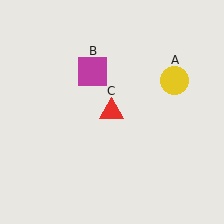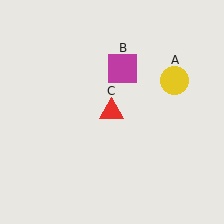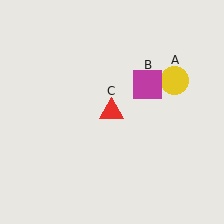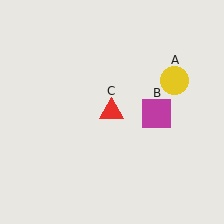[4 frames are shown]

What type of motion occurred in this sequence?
The magenta square (object B) rotated clockwise around the center of the scene.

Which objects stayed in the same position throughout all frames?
Yellow circle (object A) and red triangle (object C) remained stationary.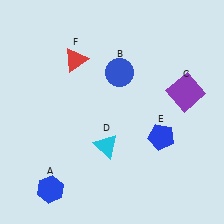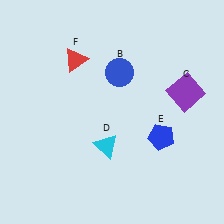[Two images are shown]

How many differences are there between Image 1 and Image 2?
There is 1 difference between the two images.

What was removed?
The blue hexagon (A) was removed in Image 2.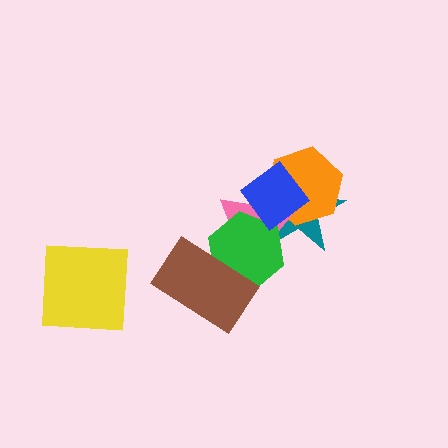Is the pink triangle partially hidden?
Yes, it is partially covered by another shape.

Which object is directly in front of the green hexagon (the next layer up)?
The blue diamond is directly in front of the green hexagon.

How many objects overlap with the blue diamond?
4 objects overlap with the blue diamond.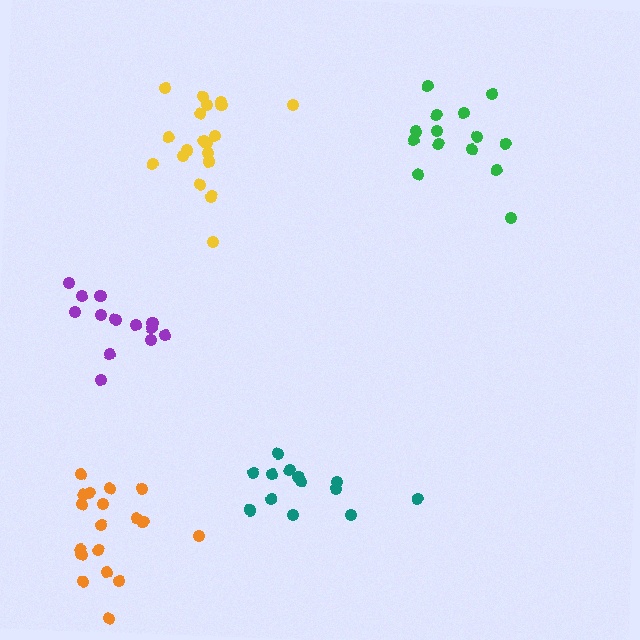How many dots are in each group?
Group 1: 13 dots, Group 2: 19 dots, Group 3: 14 dots, Group 4: 13 dots, Group 5: 18 dots (77 total).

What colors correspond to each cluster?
The clusters are colored: teal, yellow, green, purple, orange.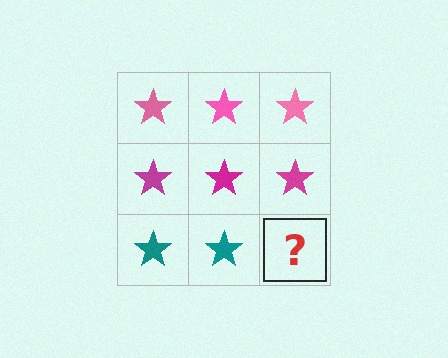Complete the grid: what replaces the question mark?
The question mark should be replaced with a teal star.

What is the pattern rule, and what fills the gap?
The rule is that each row has a consistent color. The gap should be filled with a teal star.